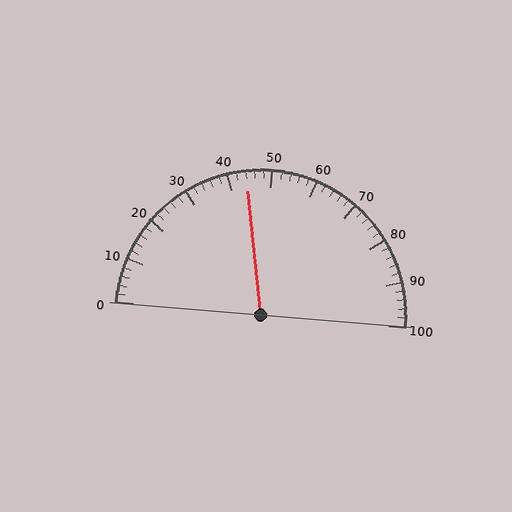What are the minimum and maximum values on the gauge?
The gauge ranges from 0 to 100.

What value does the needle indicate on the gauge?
The needle indicates approximately 44.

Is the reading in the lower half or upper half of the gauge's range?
The reading is in the lower half of the range (0 to 100).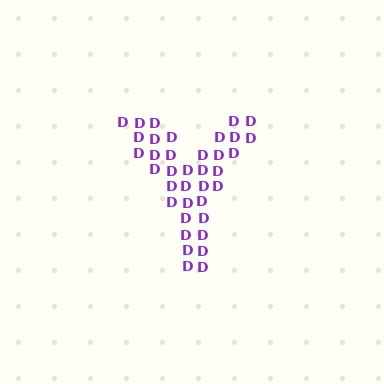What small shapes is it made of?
It is made of small letter D's.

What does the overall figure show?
The overall figure shows the letter Y.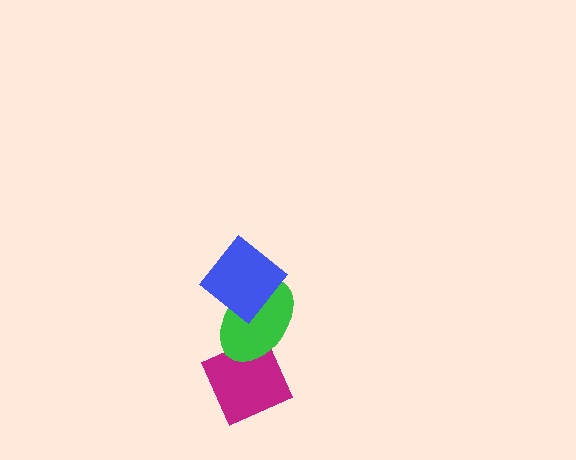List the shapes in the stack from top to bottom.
From top to bottom: the blue diamond, the green ellipse, the magenta diamond.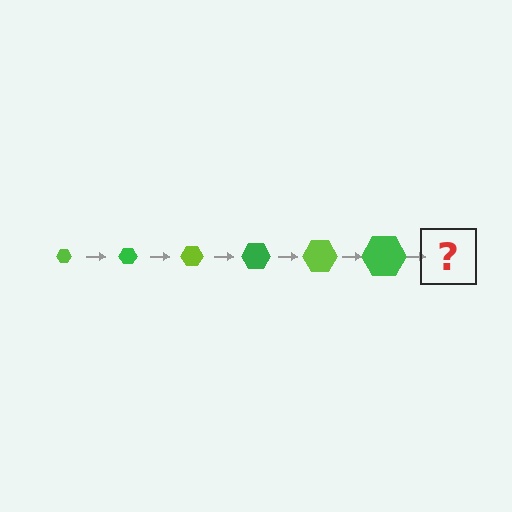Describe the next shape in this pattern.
It should be a lime hexagon, larger than the previous one.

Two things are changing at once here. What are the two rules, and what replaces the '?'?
The two rules are that the hexagon grows larger each step and the color cycles through lime and green. The '?' should be a lime hexagon, larger than the previous one.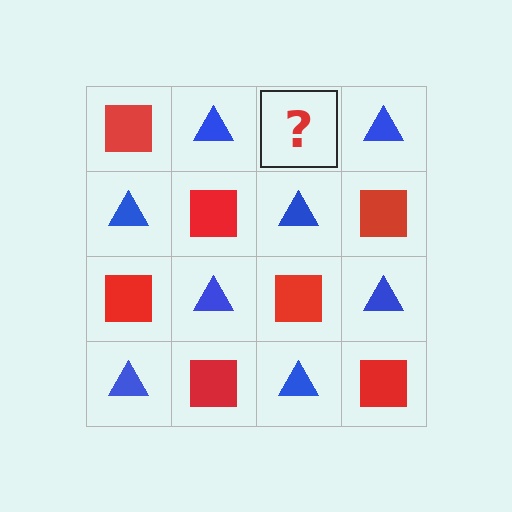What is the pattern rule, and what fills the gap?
The rule is that it alternates red square and blue triangle in a checkerboard pattern. The gap should be filled with a red square.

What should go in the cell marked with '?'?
The missing cell should contain a red square.